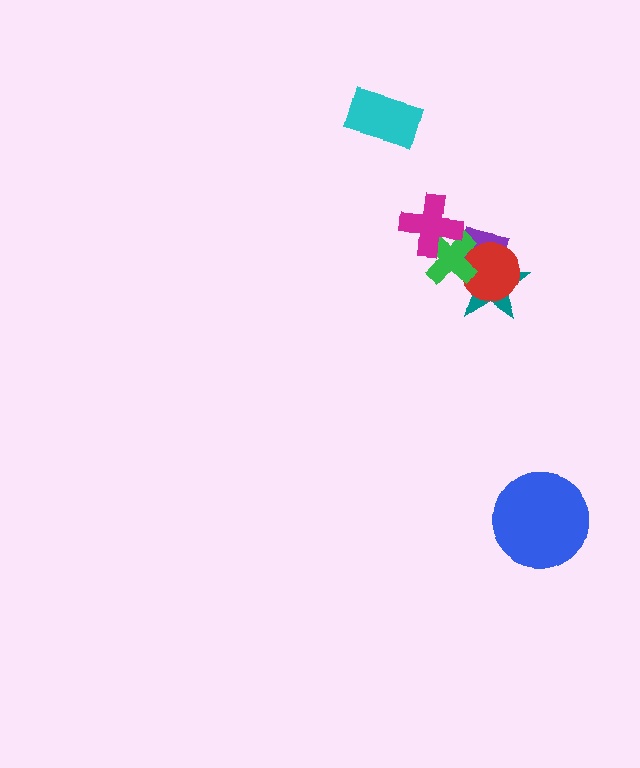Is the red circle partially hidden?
Yes, it is partially covered by another shape.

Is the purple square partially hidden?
Yes, it is partially covered by another shape.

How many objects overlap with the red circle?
3 objects overlap with the red circle.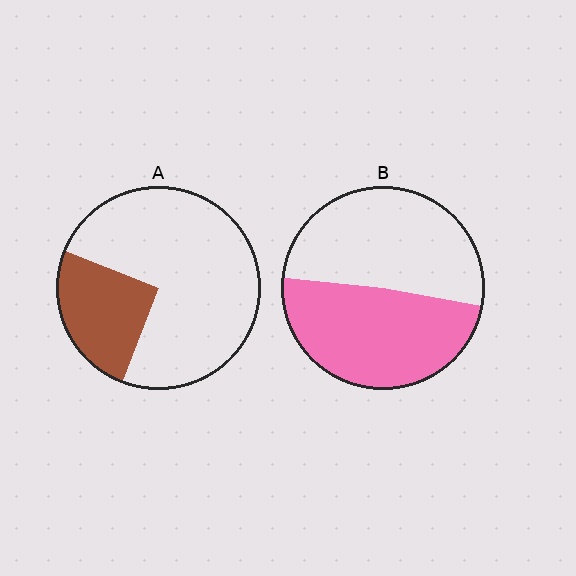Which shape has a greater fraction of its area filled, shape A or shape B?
Shape B.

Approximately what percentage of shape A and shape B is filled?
A is approximately 25% and B is approximately 50%.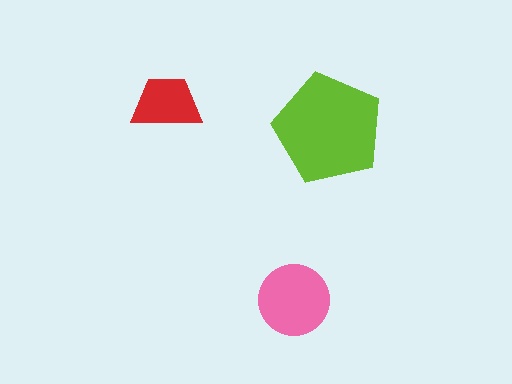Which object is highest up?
The red trapezoid is topmost.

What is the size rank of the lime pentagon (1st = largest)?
1st.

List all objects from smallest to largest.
The red trapezoid, the pink circle, the lime pentagon.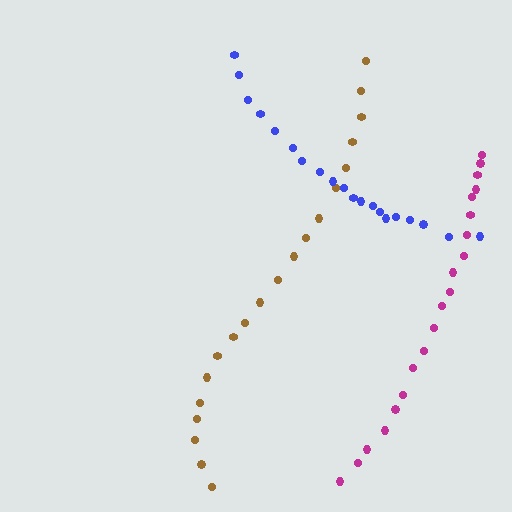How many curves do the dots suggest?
There are 3 distinct paths.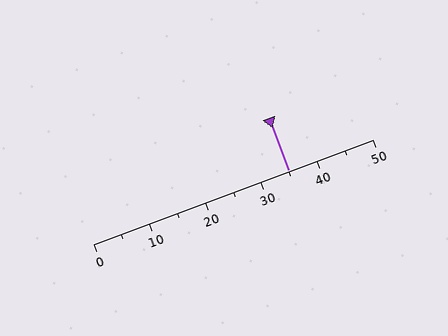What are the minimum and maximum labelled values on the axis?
The axis runs from 0 to 50.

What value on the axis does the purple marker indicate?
The marker indicates approximately 35.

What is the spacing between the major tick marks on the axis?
The major ticks are spaced 10 apart.